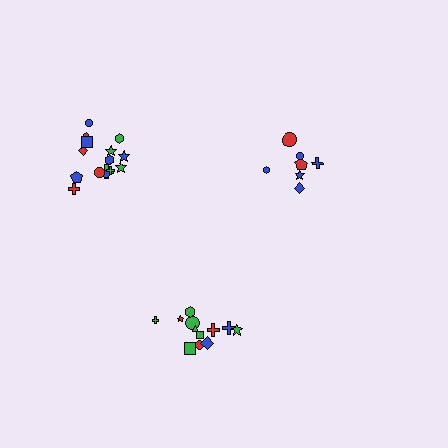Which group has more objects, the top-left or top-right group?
The top-left group.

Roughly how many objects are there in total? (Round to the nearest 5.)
Roughly 35 objects in total.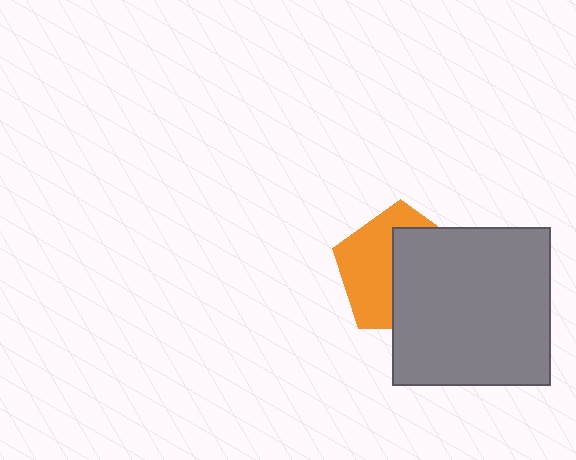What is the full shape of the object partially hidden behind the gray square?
The partially hidden object is an orange pentagon.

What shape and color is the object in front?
The object in front is a gray square.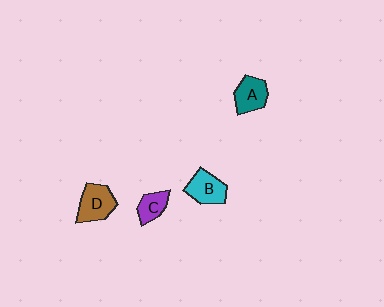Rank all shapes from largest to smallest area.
From largest to smallest: D (brown), B (cyan), A (teal), C (purple).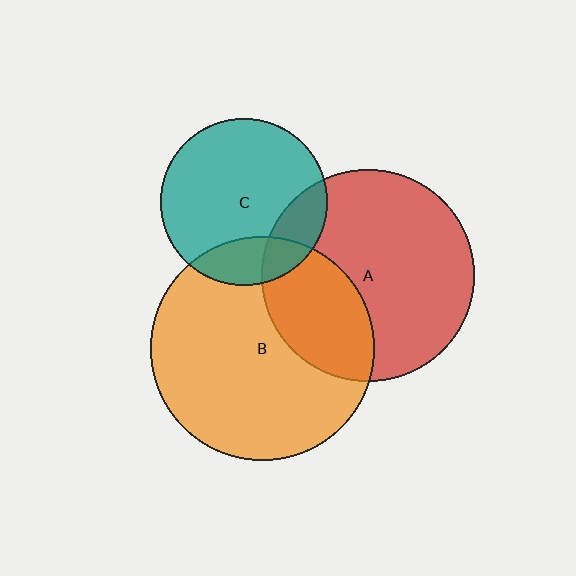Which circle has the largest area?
Circle B (orange).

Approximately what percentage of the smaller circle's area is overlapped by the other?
Approximately 20%.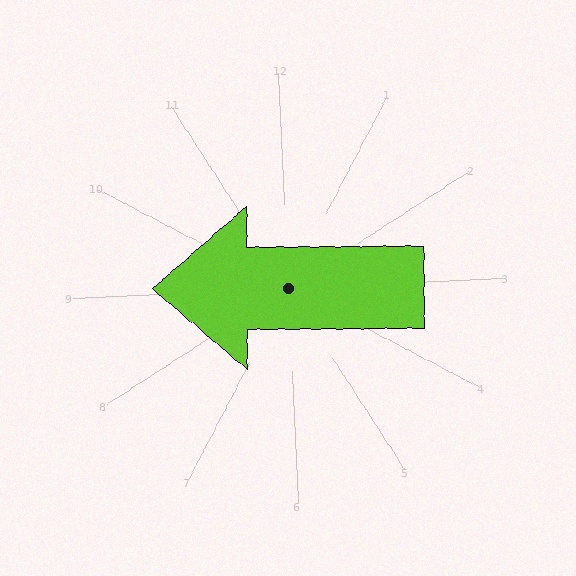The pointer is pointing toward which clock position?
Roughly 9 o'clock.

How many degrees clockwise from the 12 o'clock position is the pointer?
Approximately 272 degrees.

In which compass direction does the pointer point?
West.